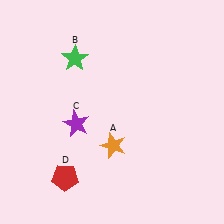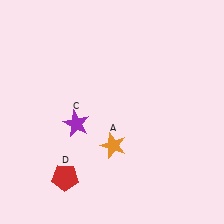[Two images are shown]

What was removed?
The green star (B) was removed in Image 2.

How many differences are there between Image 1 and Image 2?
There is 1 difference between the two images.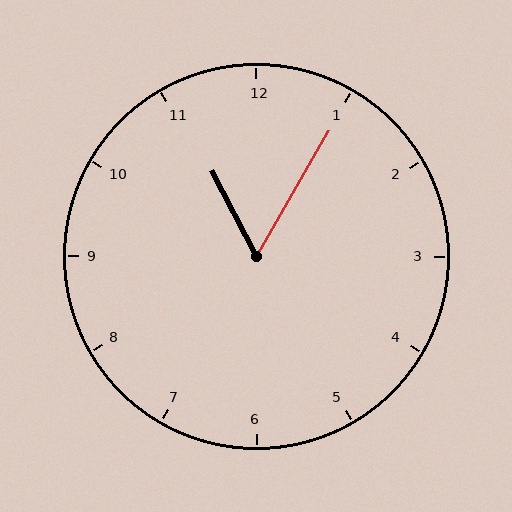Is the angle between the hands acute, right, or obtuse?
It is acute.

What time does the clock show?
11:05.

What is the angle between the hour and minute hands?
Approximately 58 degrees.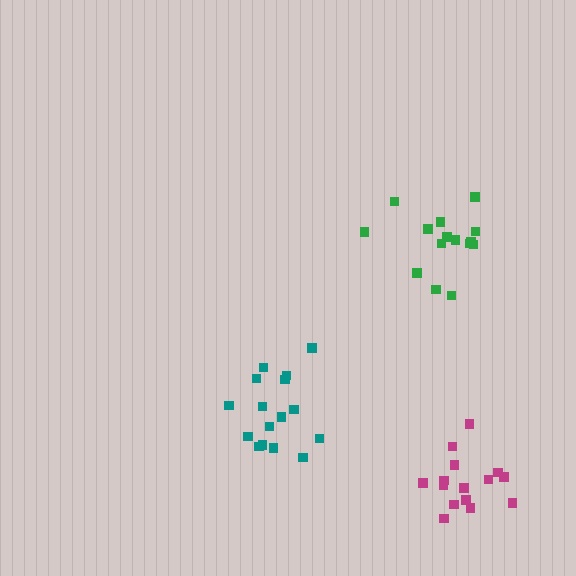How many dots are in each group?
Group 1: 16 dots, Group 2: 15 dots, Group 3: 15 dots (46 total).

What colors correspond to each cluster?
The clusters are colored: teal, green, magenta.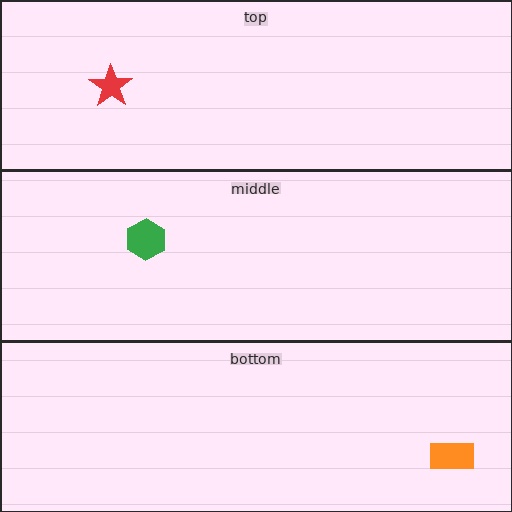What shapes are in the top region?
The red star.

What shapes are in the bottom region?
The orange rectangle.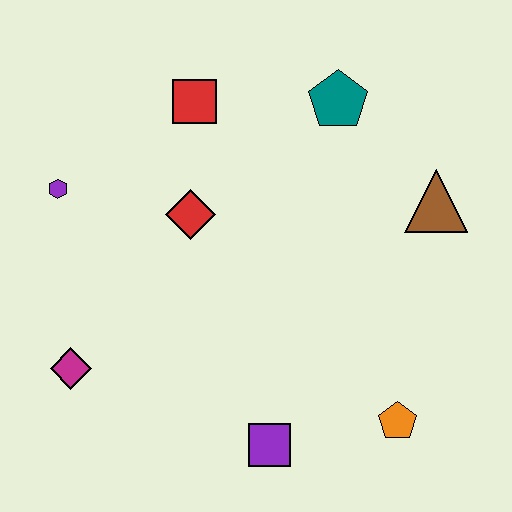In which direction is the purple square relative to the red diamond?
The purple square is below the red diamond.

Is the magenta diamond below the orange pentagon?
No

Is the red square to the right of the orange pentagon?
No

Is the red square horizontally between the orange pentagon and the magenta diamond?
Yes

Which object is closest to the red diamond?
The red square is closest to the red diamond.